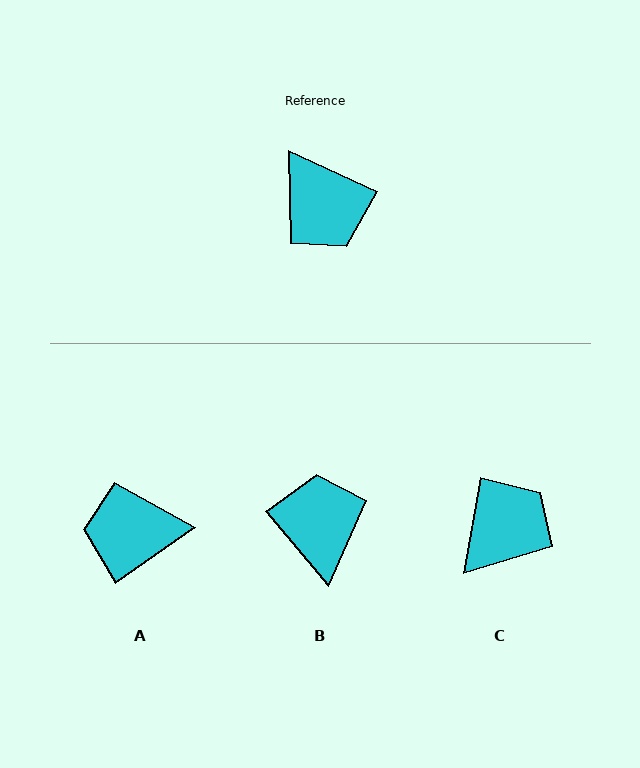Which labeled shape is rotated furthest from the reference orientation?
B, about 155 degrees away.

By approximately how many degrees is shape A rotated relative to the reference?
Approximately 120 degrees clockwise.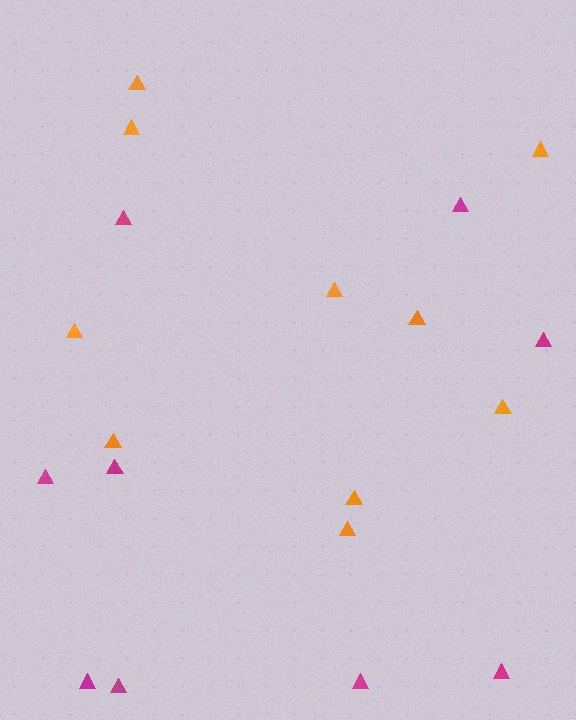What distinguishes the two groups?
There are 2 groups: one group of magenta triangles (9) and one group of orange triangles (10).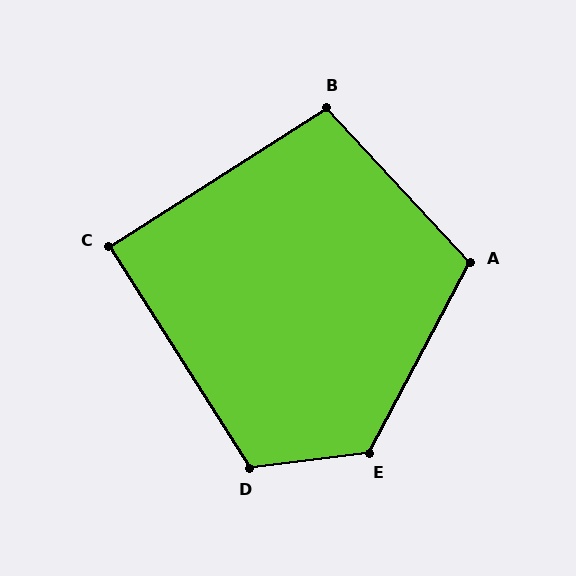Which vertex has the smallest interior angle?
C, at approximately 90 degrees.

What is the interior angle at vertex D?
Approximately 115 degrees (obtuse).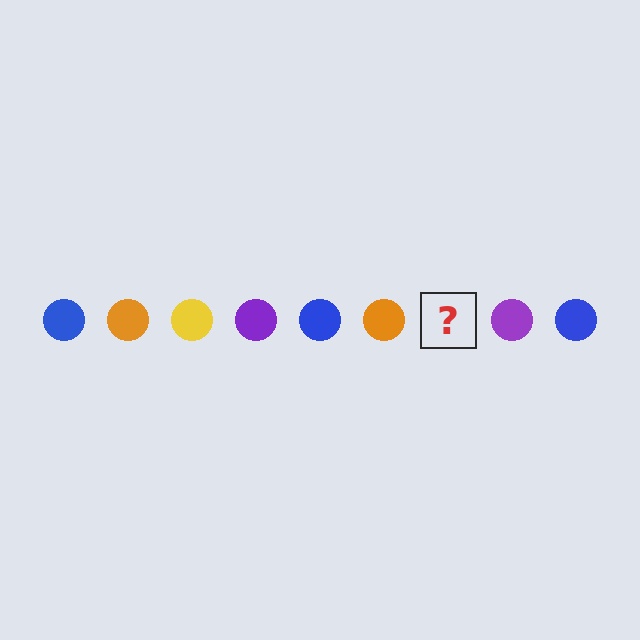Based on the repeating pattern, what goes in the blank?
The blank should be a yellow circle.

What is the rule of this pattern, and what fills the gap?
The rule is that the pattern cycles through blue, orange, yellow, purple circles. The gap should be filled with a yellow circle.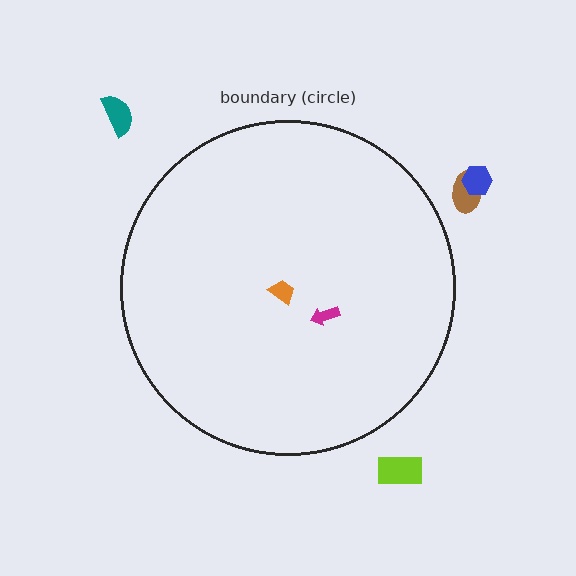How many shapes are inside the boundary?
2 inside, 4 outside.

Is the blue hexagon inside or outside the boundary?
Outside.